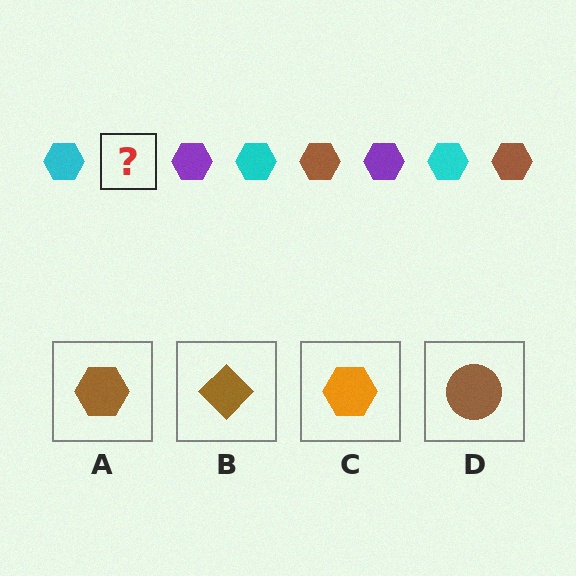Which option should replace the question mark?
Option A.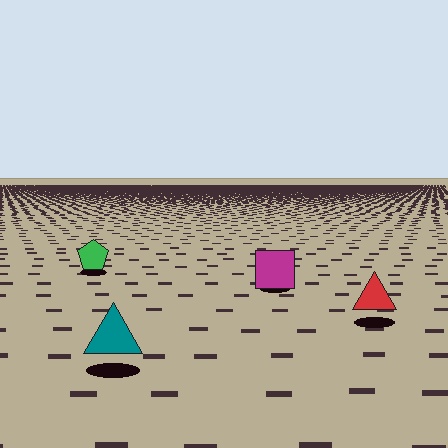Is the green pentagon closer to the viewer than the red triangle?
No. The red triangle is closer — you can tell from the texture gradient: the ground texture is coarser near it.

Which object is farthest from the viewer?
The green pentagon is farthest from the viewer. It appears smaller and the ground texture around it is denser.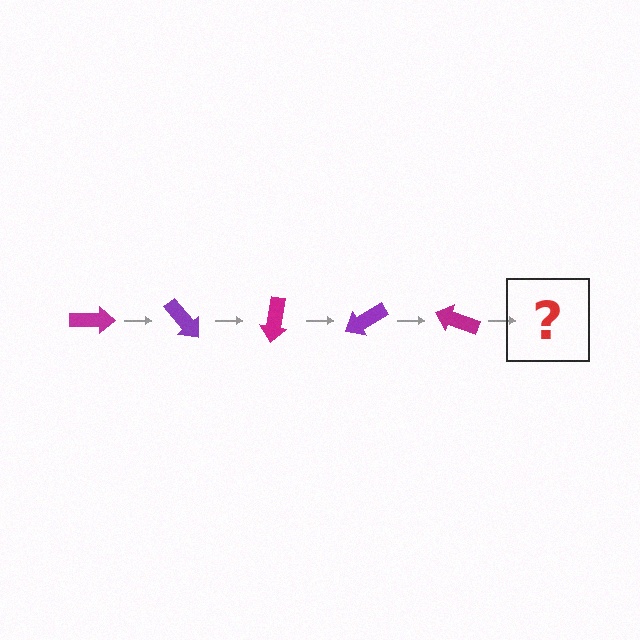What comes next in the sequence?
The next element should be a purple arrow, rotated 250 degrees from the start.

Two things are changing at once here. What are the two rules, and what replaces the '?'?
The two rules are that it rotates 50 degrees each step and the color cycles through magenta and purple. The '?' should be a purple arrow, rotated 250 degrees from the start.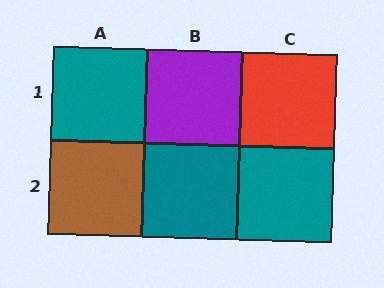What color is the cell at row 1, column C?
Red.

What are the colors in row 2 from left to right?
Brown, teal, teal.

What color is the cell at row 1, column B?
Purple.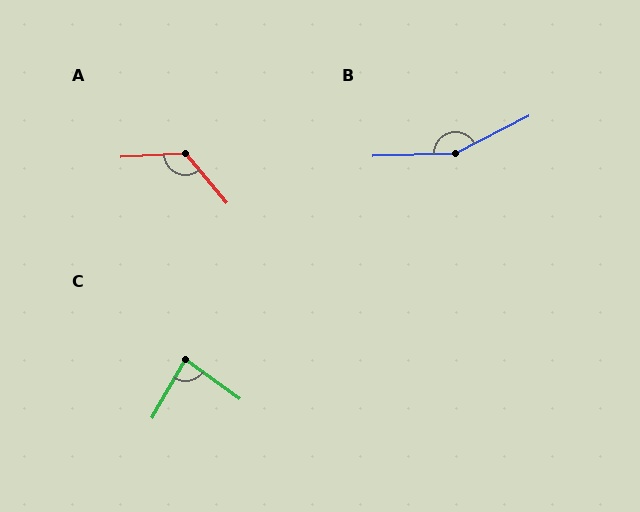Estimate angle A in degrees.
Approximately 126 degrees.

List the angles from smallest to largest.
C (84°), A (126°), B (155°).